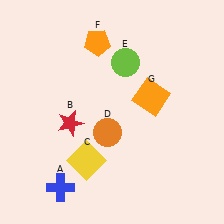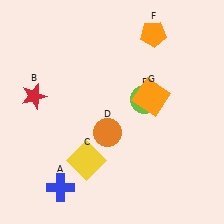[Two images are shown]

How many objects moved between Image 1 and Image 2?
3 objects moved between the two images.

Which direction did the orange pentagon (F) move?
The orange pentagon (F) moved right.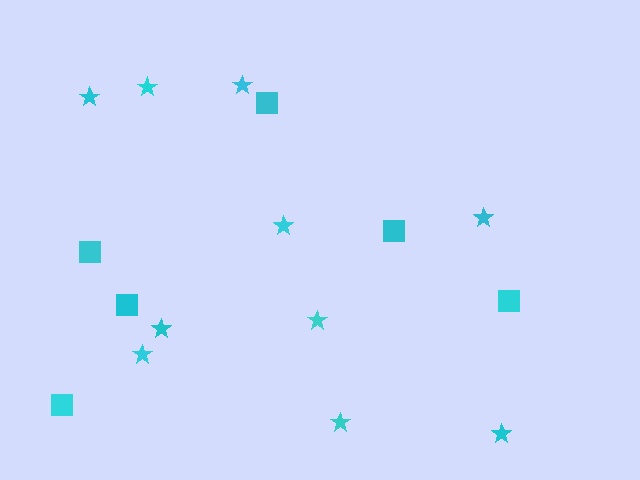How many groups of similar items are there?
There are 2 groups: one group of stars (10) and one group of squares (6).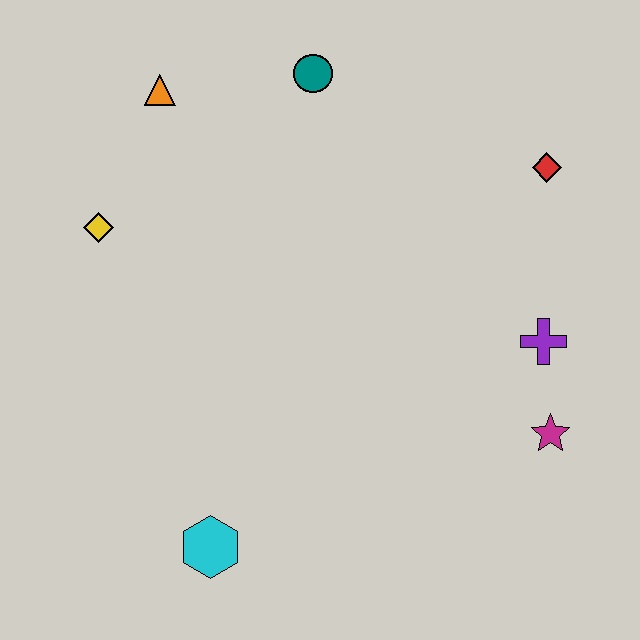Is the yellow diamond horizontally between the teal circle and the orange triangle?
No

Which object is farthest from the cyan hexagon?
The red diamond is farthest from the cyan hexagon.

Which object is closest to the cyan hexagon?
The yellow diamond is closest to the cyan hexagon.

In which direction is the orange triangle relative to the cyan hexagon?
The orange triangle is above the cyan hexagon.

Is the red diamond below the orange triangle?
Yes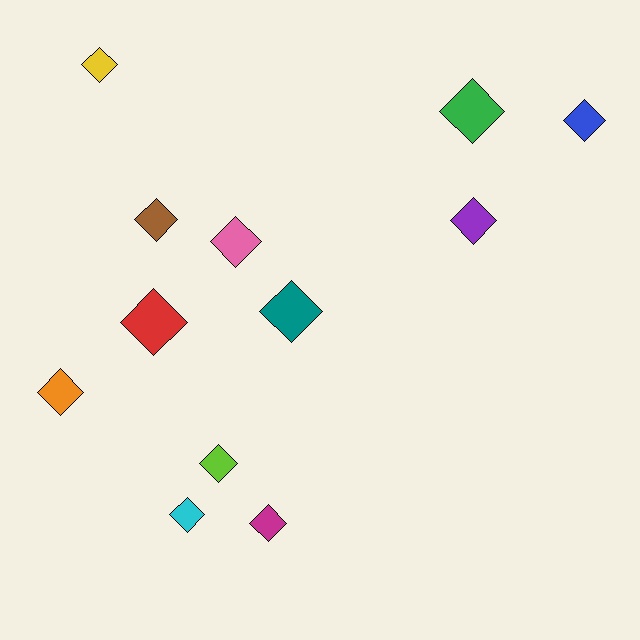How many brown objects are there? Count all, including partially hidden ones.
There is 1 brown object.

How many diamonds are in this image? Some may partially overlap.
There are 12 diamonds.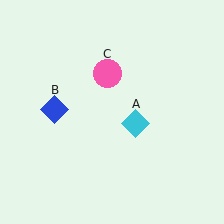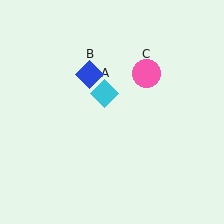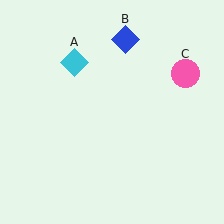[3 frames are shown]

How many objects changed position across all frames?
3 objects changed position: cyan diamond (object A), blue diamond (object B), pink circle (object C).